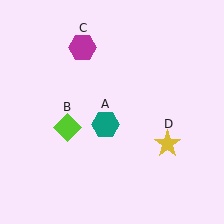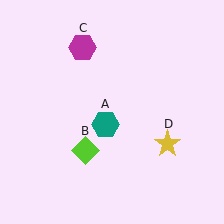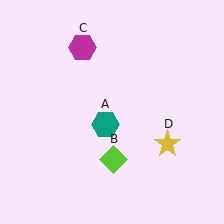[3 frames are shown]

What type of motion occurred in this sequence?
The lime diamond (object B) rotated counterclockwise around the center of the scene.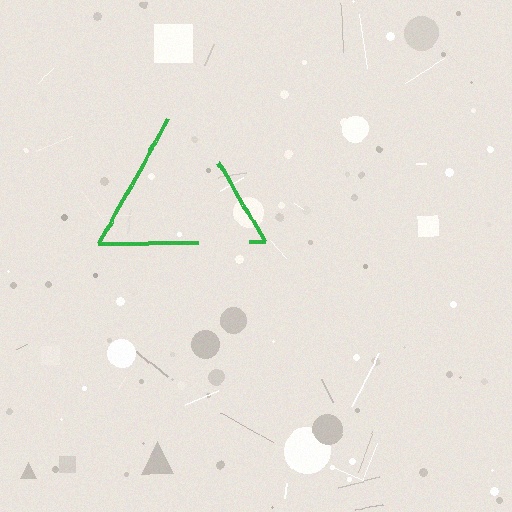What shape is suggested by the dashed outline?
The dashed outline suggests a triangle.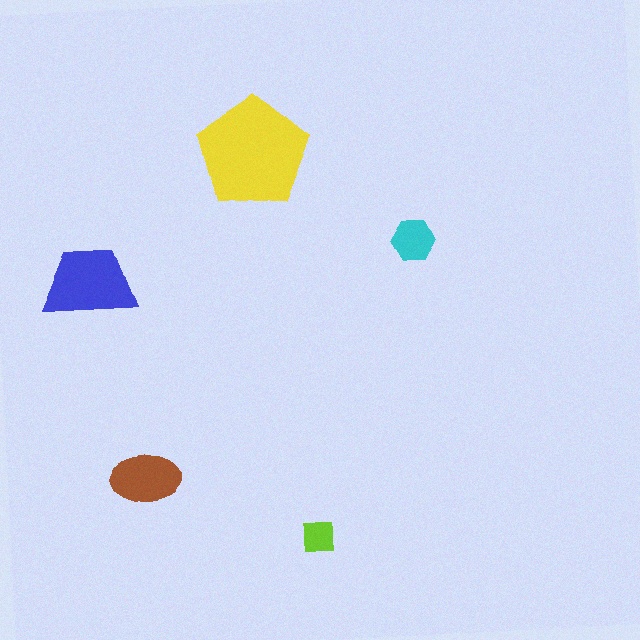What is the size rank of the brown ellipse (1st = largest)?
3rd.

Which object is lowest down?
The lime square is bottommost.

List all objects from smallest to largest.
The lime square, the cyan hexagon, the brown ellipse, the blue trapezoid, the yellow pentagon.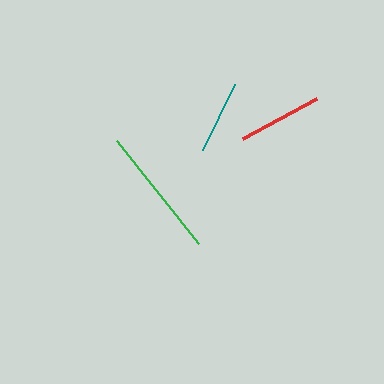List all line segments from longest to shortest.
From longest to shortest: green, red, teal.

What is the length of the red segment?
The red segment is approximately 84 pixels long.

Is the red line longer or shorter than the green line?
The green line is longer than the red line.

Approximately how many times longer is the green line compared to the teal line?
The green line is approximately 1.8 times the length of the teal line.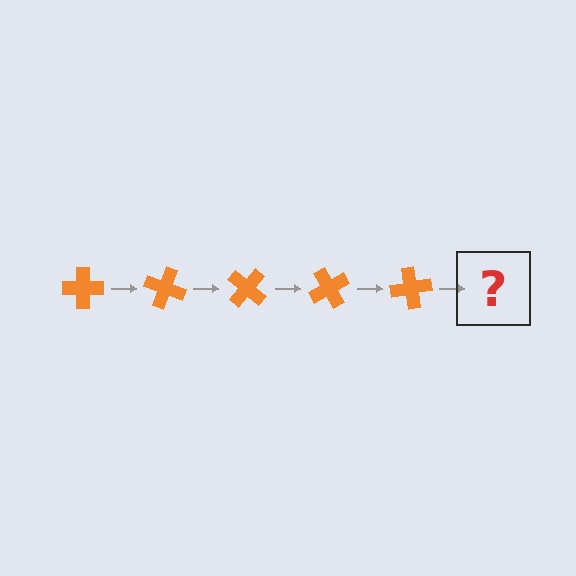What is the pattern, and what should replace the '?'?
The pattern is that the cross rotates 20 degrees each step. The '?' should be an orange cross rotated 100 degrees.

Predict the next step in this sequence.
The next step is an orange cross rotated 100 degrees.